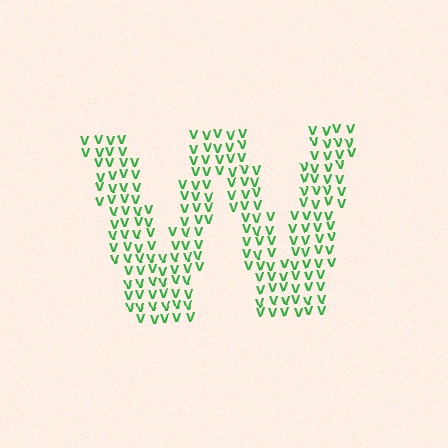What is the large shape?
The large shape is the letter W.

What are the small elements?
The small elements are letter V's.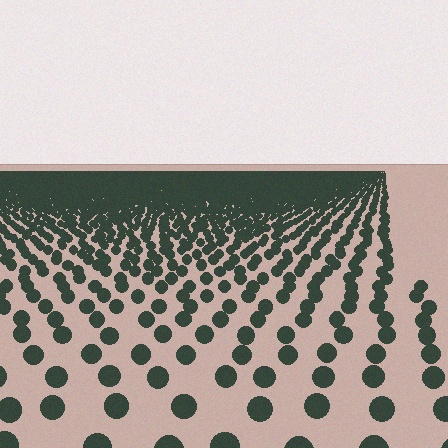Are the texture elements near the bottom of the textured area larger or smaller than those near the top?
Larger. Near the bottom, elements are closer to the viewer and appear at a bigger on-screen size.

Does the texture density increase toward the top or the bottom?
Density increases toward the top.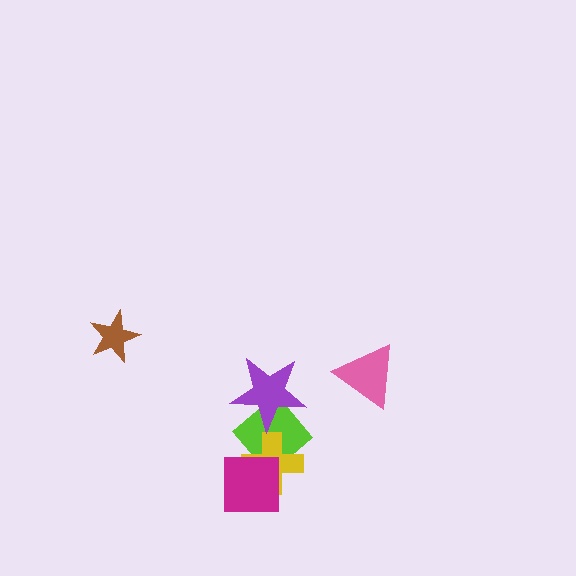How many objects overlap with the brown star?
0 objects overlap with the brown star.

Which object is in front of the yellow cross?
The magenta square is in front of the yellow cross.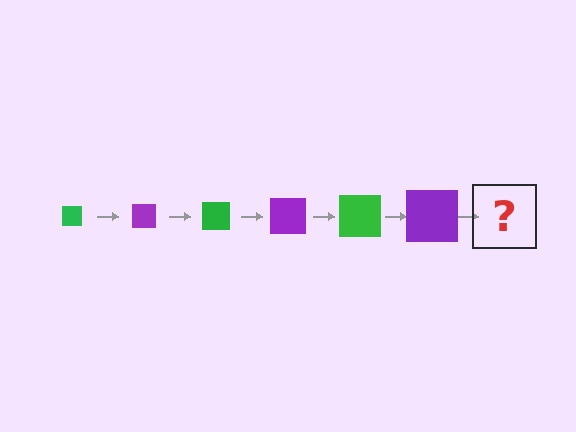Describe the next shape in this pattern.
It should be a green square, larger than the previous one.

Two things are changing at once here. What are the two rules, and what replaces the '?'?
The two rules are that the square grows larger each step and the color cycles through green and purple. The '?' should be a green square, larger than the previous one.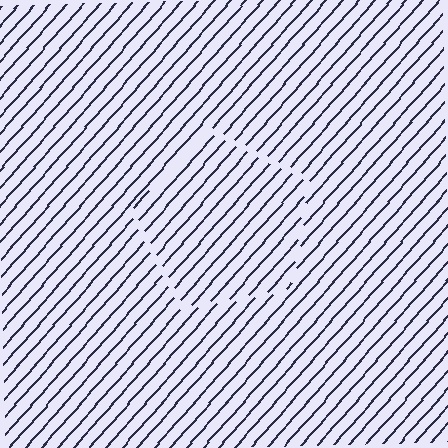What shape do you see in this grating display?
An illusory pentagon. The interior of the shape contains the same grating, shifted by half a period — the contour is defined by the phase discontinuity where line-ends from the inner and outer gratings abut.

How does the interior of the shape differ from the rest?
The interior of the shape contains the same grating, shifted by half a period — the contour is defined by the phase discontinuity where line-ends from the inner and outer gratings abut.